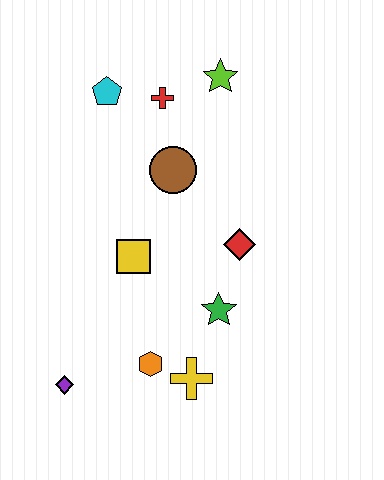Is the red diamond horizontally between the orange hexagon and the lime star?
No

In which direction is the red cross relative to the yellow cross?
The red cross is above the yellow cross.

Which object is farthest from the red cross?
The purple diamond is farthest from the red cross.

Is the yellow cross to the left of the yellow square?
No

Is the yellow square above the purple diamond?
Yes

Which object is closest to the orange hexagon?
The yellow cross is closest to the orange hexagon.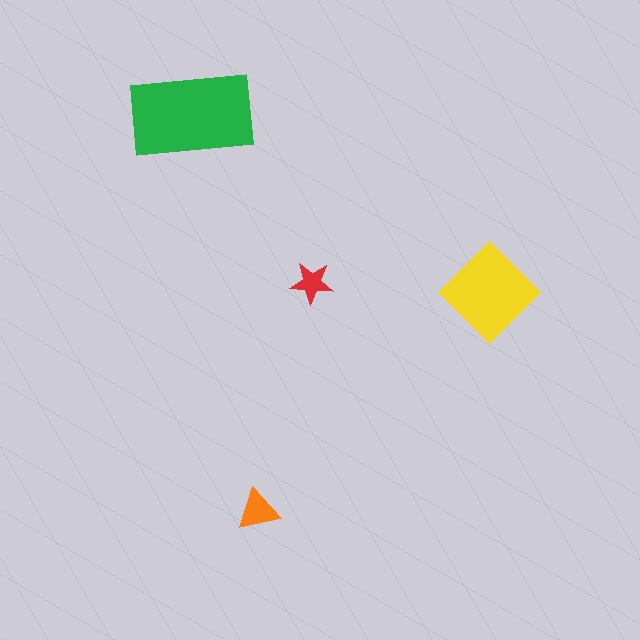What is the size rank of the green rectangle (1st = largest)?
1st.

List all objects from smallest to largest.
The red star, the orange triangle, the yellow diamond, the green rectangle.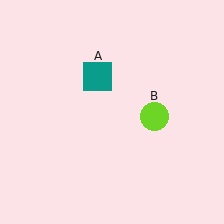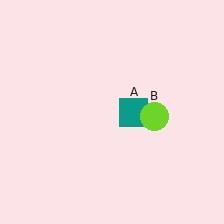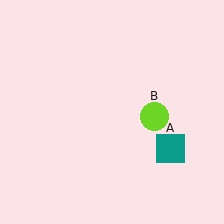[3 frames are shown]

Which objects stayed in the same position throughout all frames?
Lime circle (object B) remained stationary.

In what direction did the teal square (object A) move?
The teal square (object A) moved down and to the right.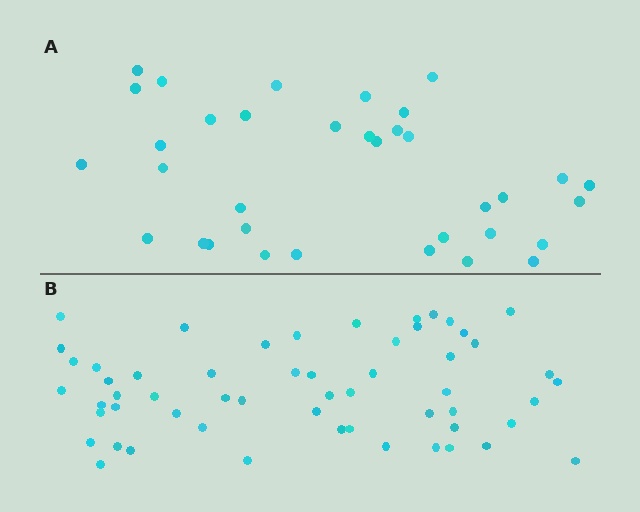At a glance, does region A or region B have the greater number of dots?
Region B (the bottom region) has more dots.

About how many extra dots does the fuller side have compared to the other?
Region B has approximately 20 more dots than region A.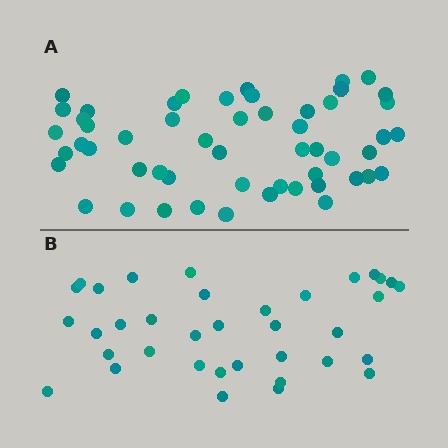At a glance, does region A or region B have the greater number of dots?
Region A (the top region) has more dots.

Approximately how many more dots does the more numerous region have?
Region A has approximately 15 more dots than region B.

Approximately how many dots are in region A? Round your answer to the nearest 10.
About 50 dots. (The exact count is 53, which rounds to 50.)